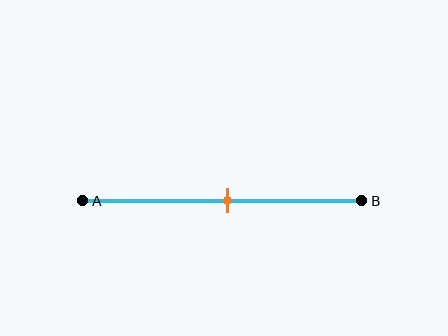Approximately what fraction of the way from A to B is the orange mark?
The orange mark is approximately 50% of the way from A to B.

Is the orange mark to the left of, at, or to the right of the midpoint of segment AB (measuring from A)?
The orange mark is approximately at the midpoint of segment AB.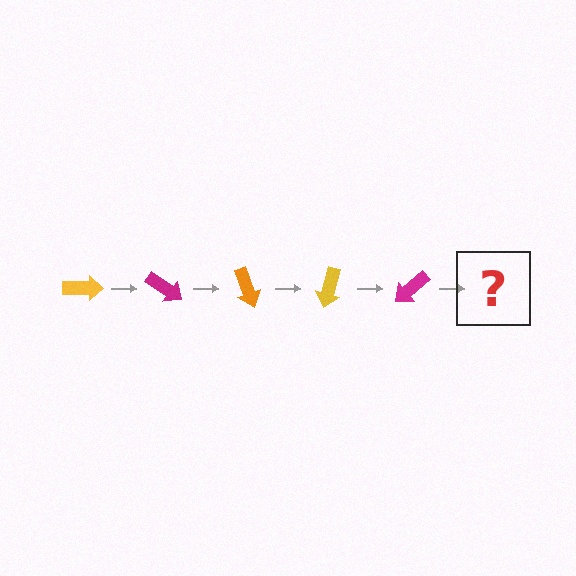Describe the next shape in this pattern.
It should be an orange arrow, rotated 175 degrees from the start.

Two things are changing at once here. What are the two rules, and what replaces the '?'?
The two rules are that it rotates 35 degrees each step and the color cycles through yellow, magenta, and orange. The '?' should be an orange arrow, rotated 175 degrees from the start.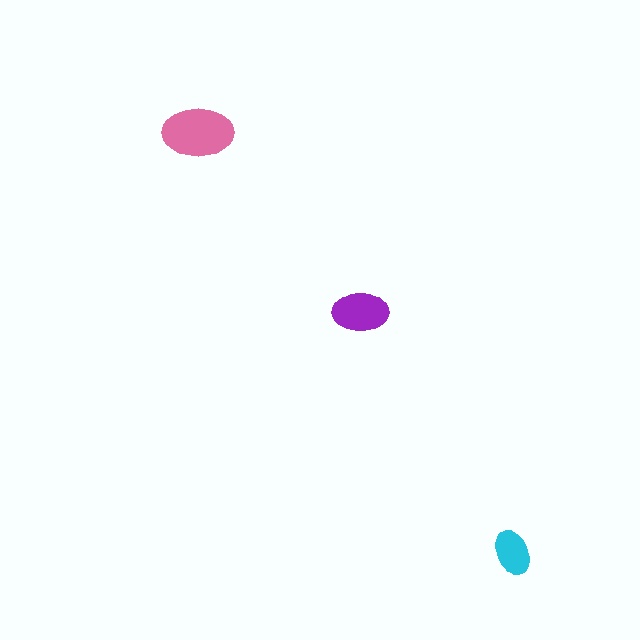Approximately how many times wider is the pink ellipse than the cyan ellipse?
About 1.5 times wider.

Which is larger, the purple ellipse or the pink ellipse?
The pink one.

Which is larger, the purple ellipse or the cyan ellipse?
The purple one.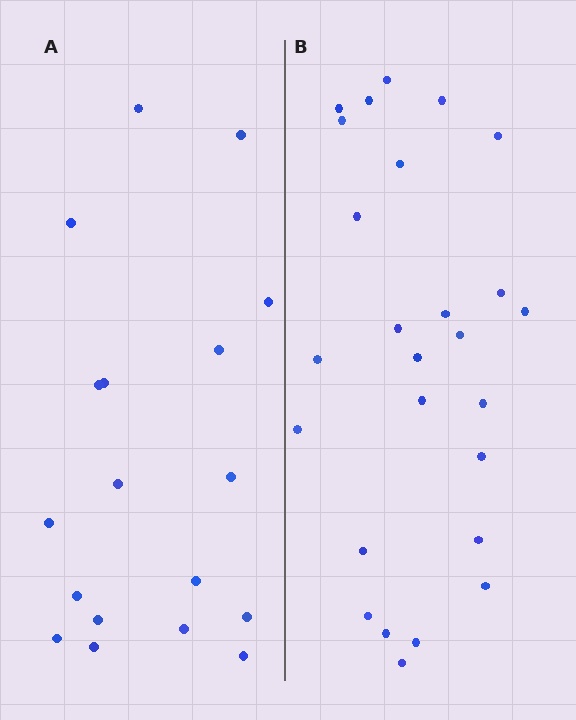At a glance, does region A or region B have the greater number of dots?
Region B (the right region) has more dots.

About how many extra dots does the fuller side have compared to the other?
Region B has roughly 8 or so more dots than region A.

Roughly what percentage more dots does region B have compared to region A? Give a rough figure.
About 45% more.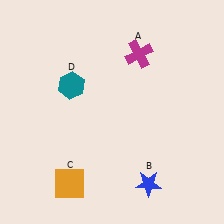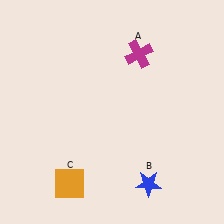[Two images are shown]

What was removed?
The teal hexagon (D) was removed in Image 2.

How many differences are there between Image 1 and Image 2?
There is 1 difference between the two images.